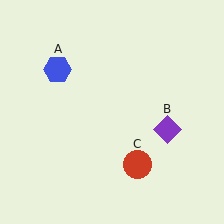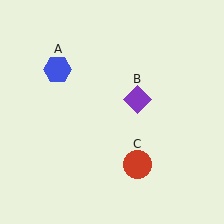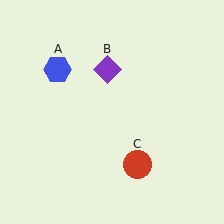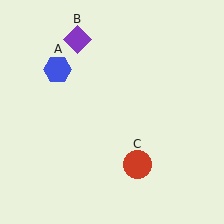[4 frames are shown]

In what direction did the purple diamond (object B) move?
The purple diamond (object B) moved up and to the left.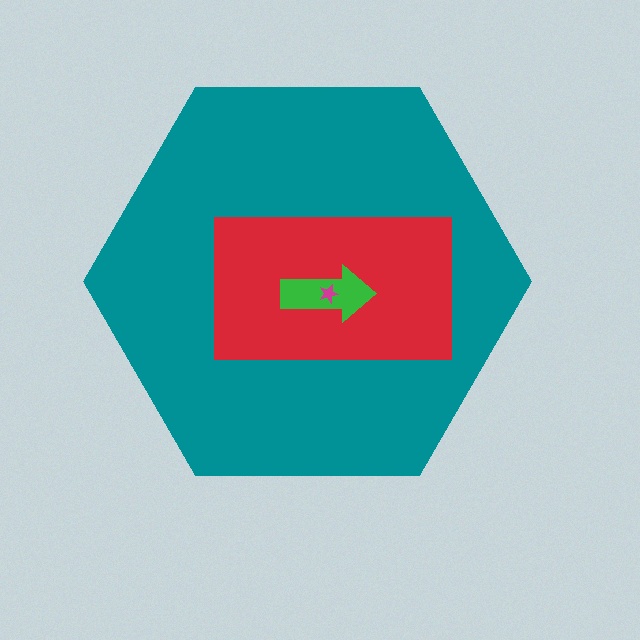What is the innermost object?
The magenta star.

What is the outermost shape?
The teal hexagon.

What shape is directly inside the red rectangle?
The green arrow.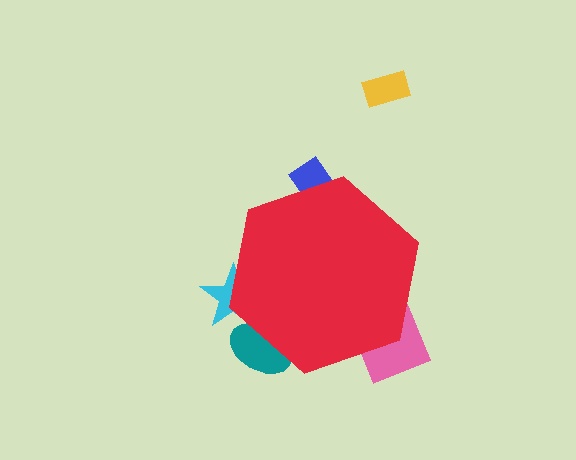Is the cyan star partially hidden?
Yes, the cyan star is partially hidden behind the red hexagon.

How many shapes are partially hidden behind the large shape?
4 shapes are partially hidden.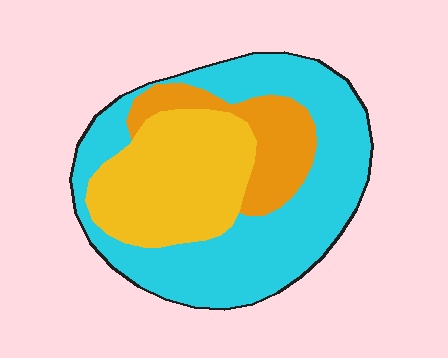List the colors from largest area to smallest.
From largest to smallest: cyan, yellow, orange.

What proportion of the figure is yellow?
Yellow covers roughly 30% of the figure.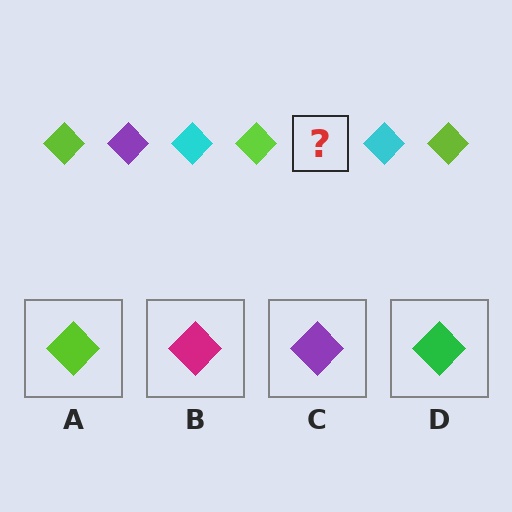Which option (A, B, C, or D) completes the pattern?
C.